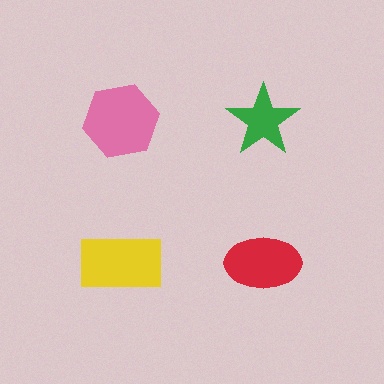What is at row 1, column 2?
A green star.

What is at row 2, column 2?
A red ellipse.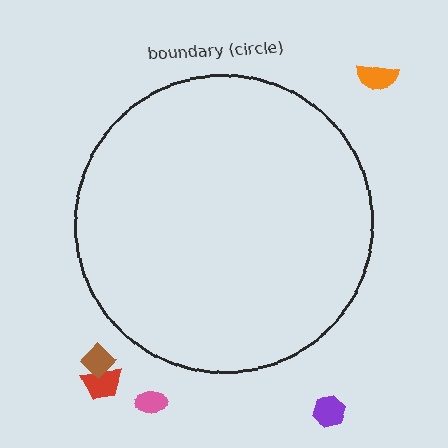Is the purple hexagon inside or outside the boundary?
Outside.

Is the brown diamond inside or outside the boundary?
Outside.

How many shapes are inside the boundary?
0 inside, 5 outside.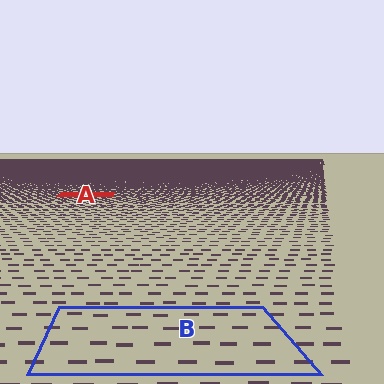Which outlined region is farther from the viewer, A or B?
Region A is farther from the viewer — the texture elements inside it appear smaller and more densely packed.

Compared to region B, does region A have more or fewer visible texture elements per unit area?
Region A has more texture elements per unit area — they are packed more densely because it is farther away.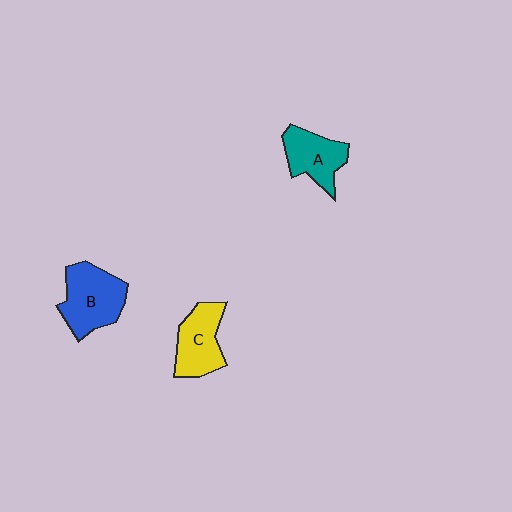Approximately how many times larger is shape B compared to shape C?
Approximately 1.2 times.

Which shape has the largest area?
Shape B (blue).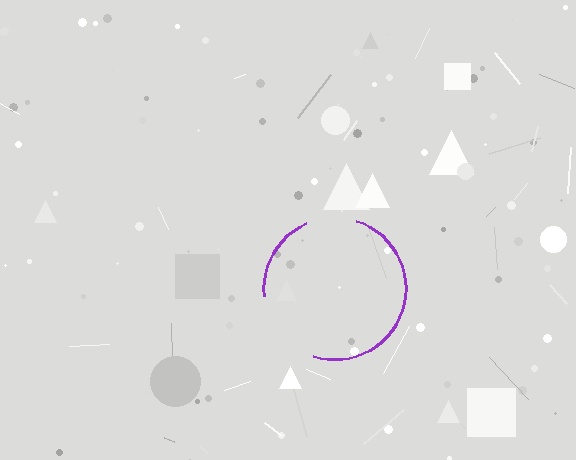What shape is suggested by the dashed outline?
The dashed outline suggests a circle.